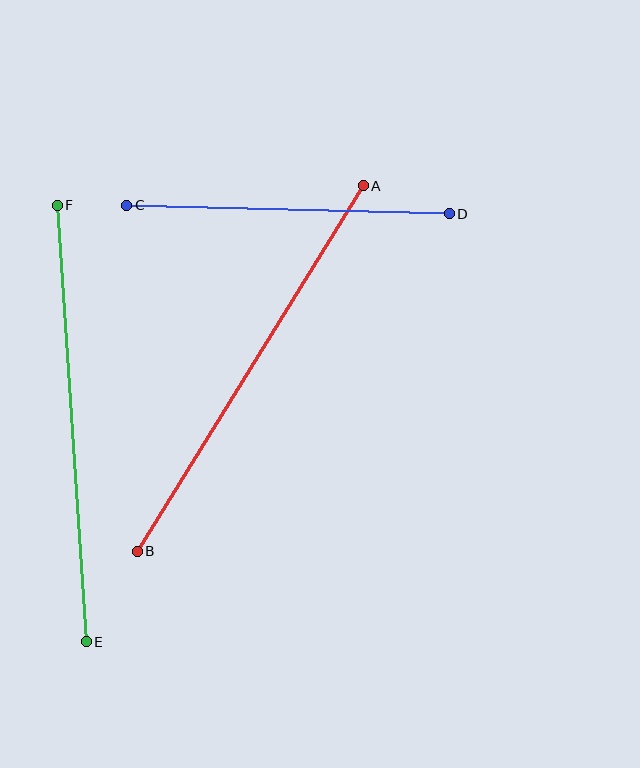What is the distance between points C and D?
The distance is approximately 323 pixels.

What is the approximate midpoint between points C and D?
The midpoint is at approximately (288, 209) pixels.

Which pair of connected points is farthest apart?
Points E and F are farthest apart.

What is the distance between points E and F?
The distance is approximately 437 pixels.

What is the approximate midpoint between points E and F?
The midpoint is at approximately (72, 423) pixels.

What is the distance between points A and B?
The distance is approximately 429 pixels.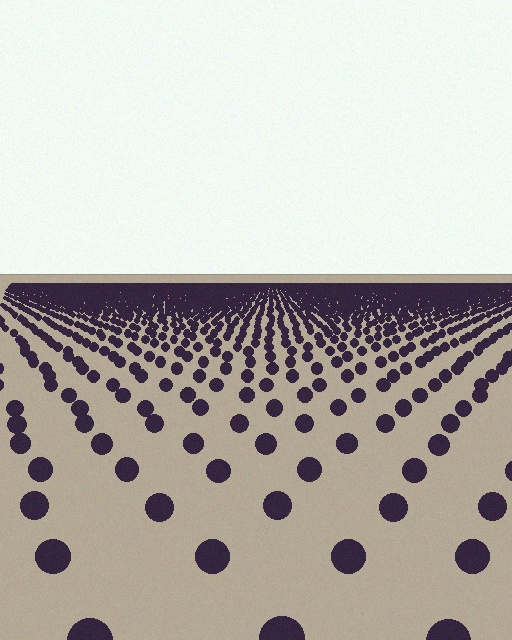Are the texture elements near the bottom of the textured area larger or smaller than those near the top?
Larger. Near the bottom, elements are closer to the viewer and appear at a bigger on-screen size.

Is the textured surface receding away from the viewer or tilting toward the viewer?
The surface is receding away from the viewer. Texture elements get smaller and denser toward the top.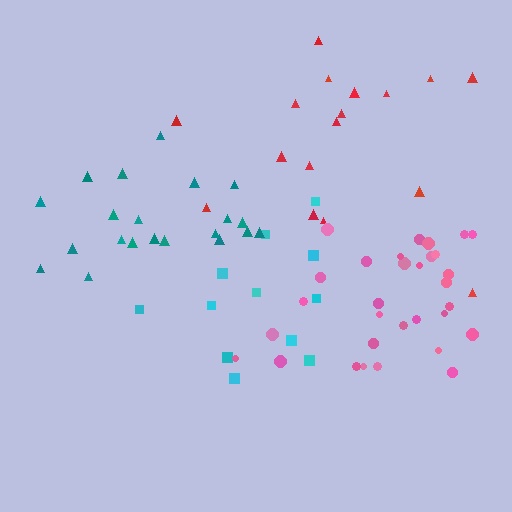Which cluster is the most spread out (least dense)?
Red.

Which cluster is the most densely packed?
Pink.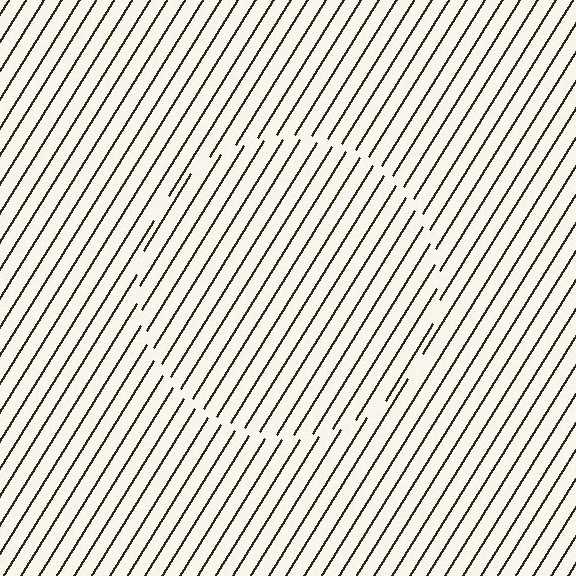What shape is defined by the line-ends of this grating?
An illusory circle. The interior of the shape contains the same grating, shifted by half a period — the contour is defined by the phase discontinuity where line-ends from the inner and outer gratings abut.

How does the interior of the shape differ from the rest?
The interior of the shape contains the same grating, shifted by half a period — the contour is defined by the phase discontinuity where line-ends from the inner and outer gratings abut.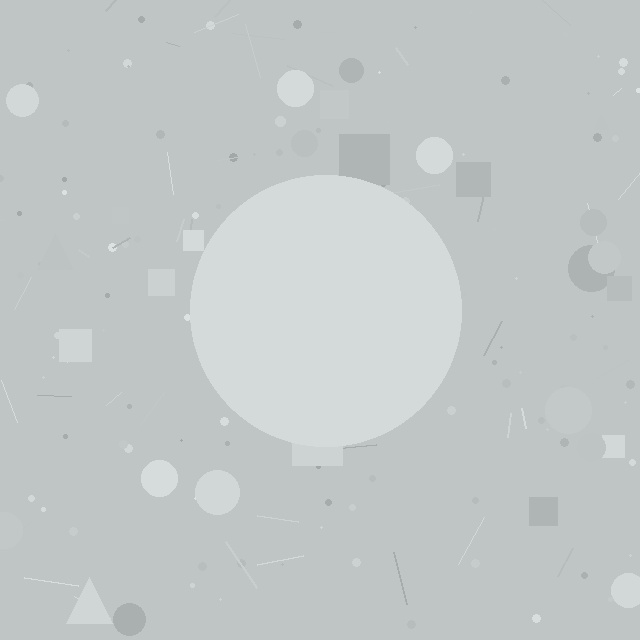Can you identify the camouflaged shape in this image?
The camouflaged shape is a circle.